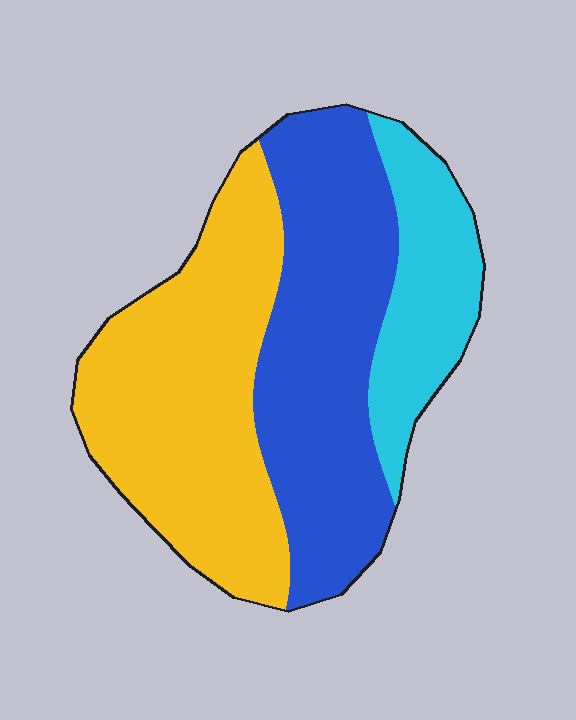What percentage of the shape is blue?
Blue takes up about two fifths (2/5) of the shape.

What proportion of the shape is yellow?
Yellow covers roughly 40% of the shape.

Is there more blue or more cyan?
Blue.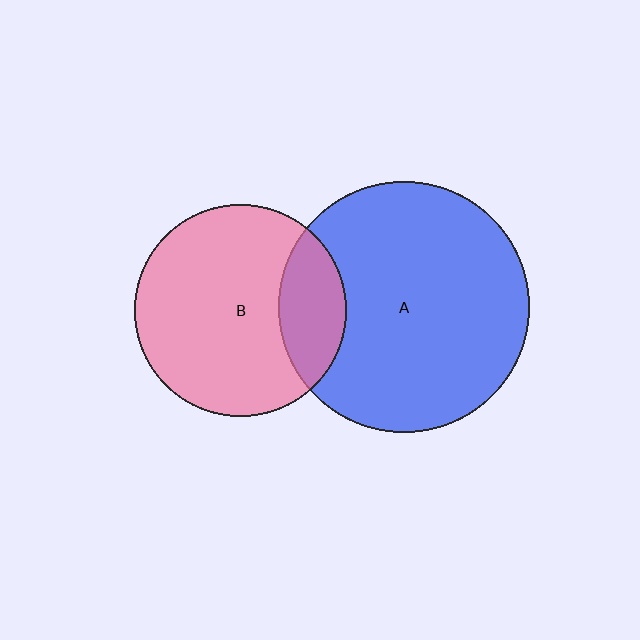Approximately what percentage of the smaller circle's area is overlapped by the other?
Approximately 20%.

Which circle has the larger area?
Circle A (blue).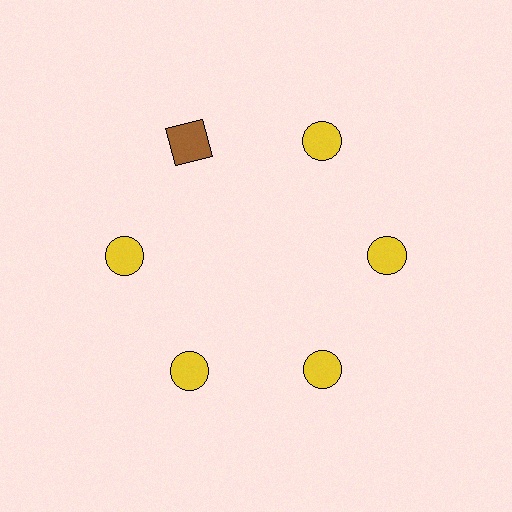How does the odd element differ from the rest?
It differs in both color (brown instead of yellow) and shape (square instead of circle).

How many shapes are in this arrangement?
There are 6 shapes arranged in a ring pattern.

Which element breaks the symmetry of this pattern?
The brown square at roughly the 11 o'clock position breaks the symmetry. All other shapes are yellow circles.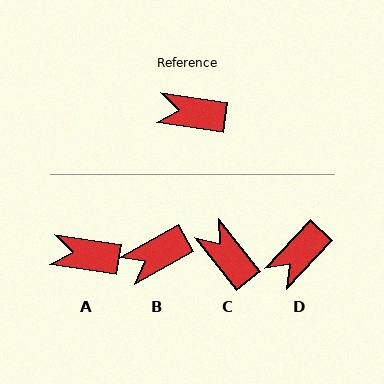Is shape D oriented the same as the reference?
No, it is off by about 55 degrees.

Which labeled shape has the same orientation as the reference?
A.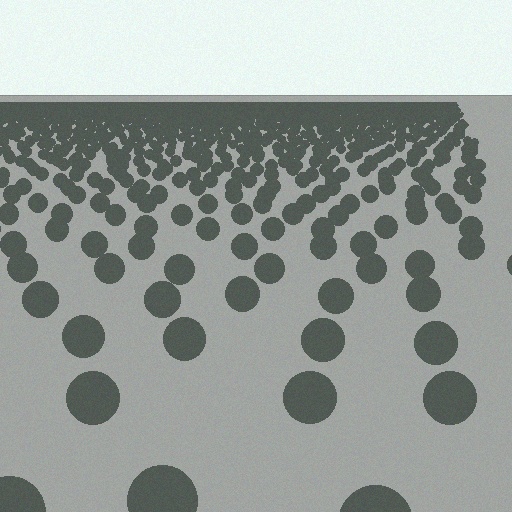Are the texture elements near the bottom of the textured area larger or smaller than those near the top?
Larger. Near the bottom, elements are closer to the viewer and appear at a bigger on-screen size.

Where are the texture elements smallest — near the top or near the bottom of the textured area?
Near the top.